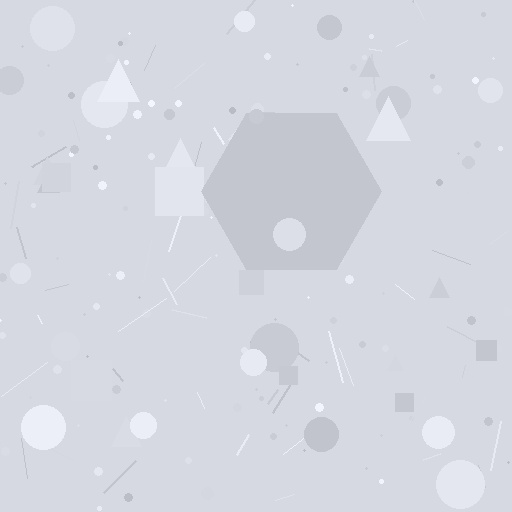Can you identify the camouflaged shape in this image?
The camouflaged shape is a hexagon.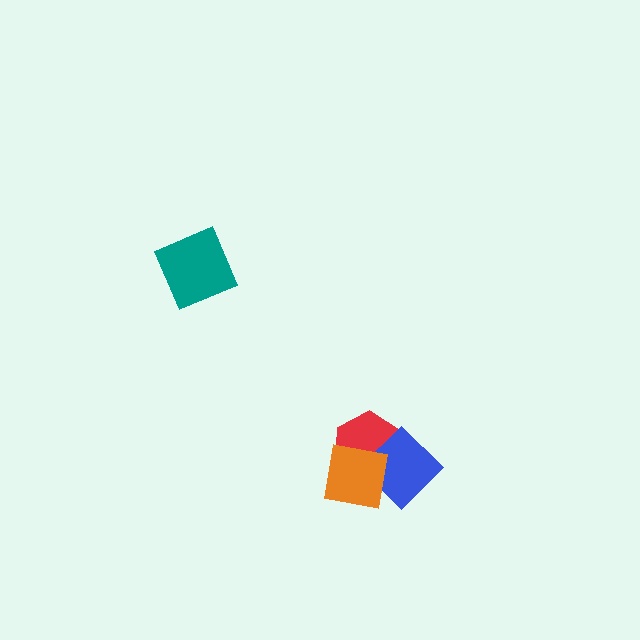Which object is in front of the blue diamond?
The orange square is in front of the blue diamond.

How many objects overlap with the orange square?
2 objects overlap with the orange square.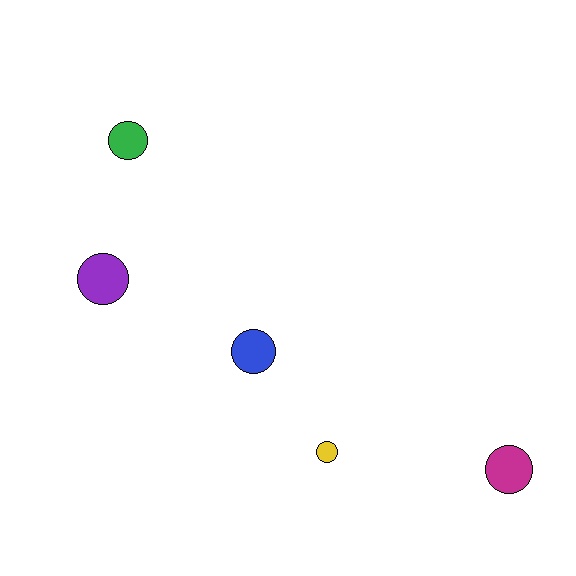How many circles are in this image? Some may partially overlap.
There are 5 circles.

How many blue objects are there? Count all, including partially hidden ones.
There is 1 blue object.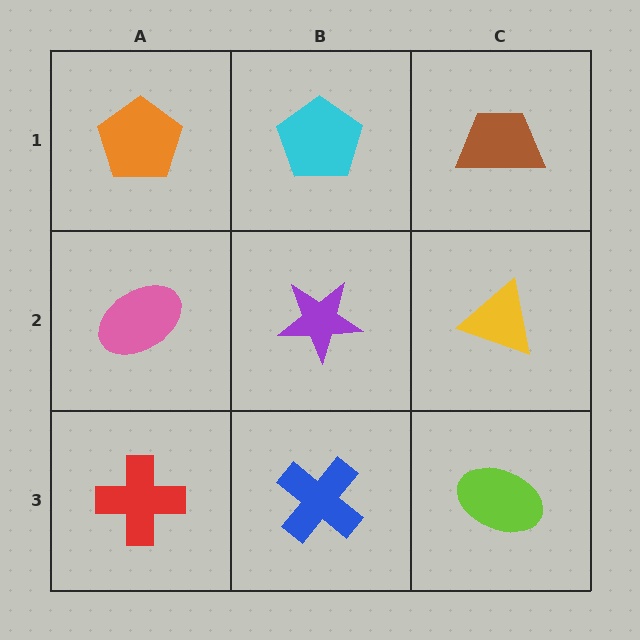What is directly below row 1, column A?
A pink ellipse.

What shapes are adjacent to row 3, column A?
A pink ellipse (row 2, column A), a blue cross (row 3, column B).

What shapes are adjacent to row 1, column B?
A purple star (row 2, column B), an orange pentagon (row 1, column A), a brown trapezoid (row 1, column C).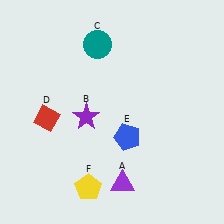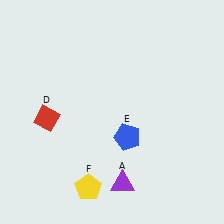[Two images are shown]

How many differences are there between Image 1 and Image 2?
There are 2 differences between the two images.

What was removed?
The teal circle (C), the purple star (B) were removed in Image 2.